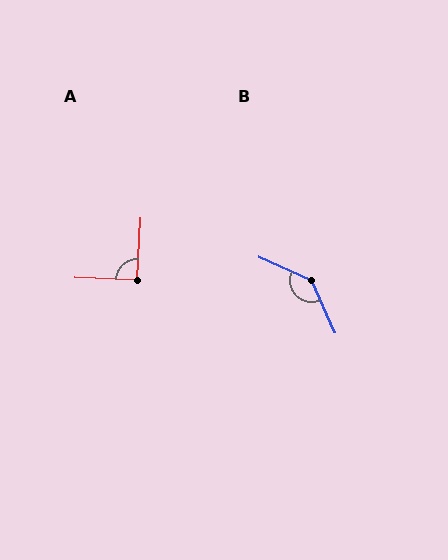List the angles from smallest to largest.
A (91°), B (138°).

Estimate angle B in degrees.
Approximately 138 degrees.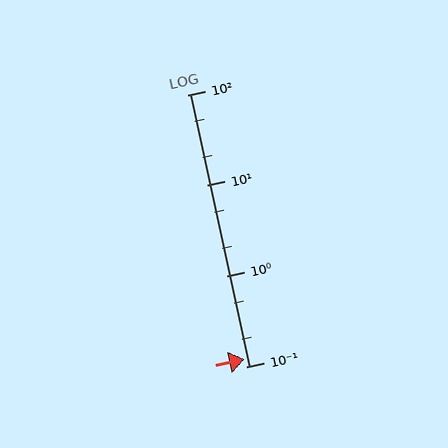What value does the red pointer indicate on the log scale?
The pointer indicates approximately 0.12.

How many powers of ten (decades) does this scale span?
The scale spans 3 decades, from 0.1 to 100.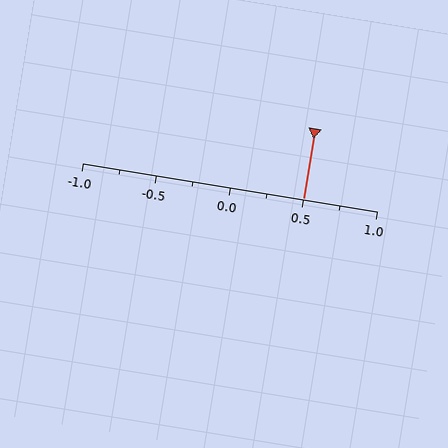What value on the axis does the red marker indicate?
The marker indicates approximately 0.5.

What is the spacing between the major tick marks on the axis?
The major ticks are spaced 0.5 apart.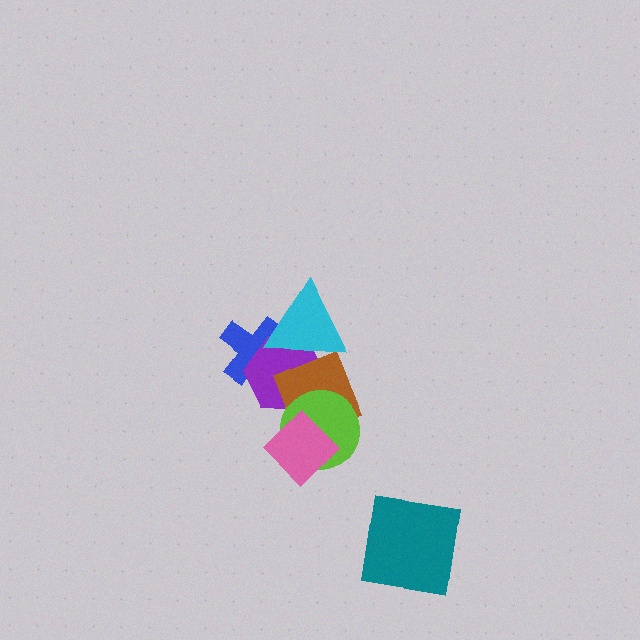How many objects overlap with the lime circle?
3 objects overlap with the lime circle.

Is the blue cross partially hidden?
Yes, it is partially covered by another shape.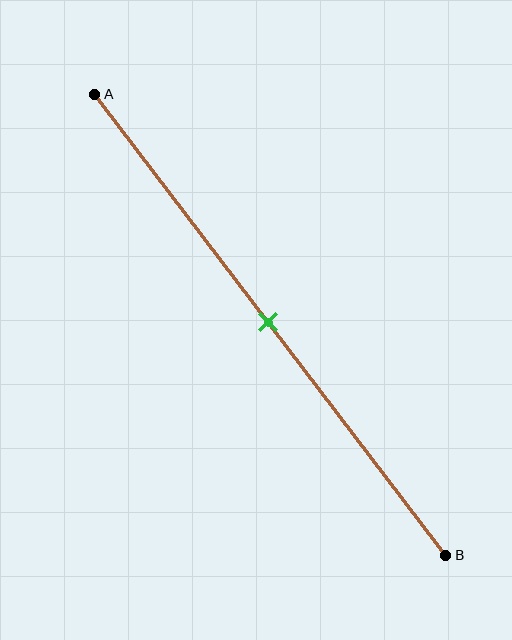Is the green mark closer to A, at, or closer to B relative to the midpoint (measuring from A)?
The green mark is approximately at the midpoint of segment AB.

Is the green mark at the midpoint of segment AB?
Yes, the mark is approximately at the midpoint.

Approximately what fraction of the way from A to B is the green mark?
The green mark is approximately 50% of the way from A to B.